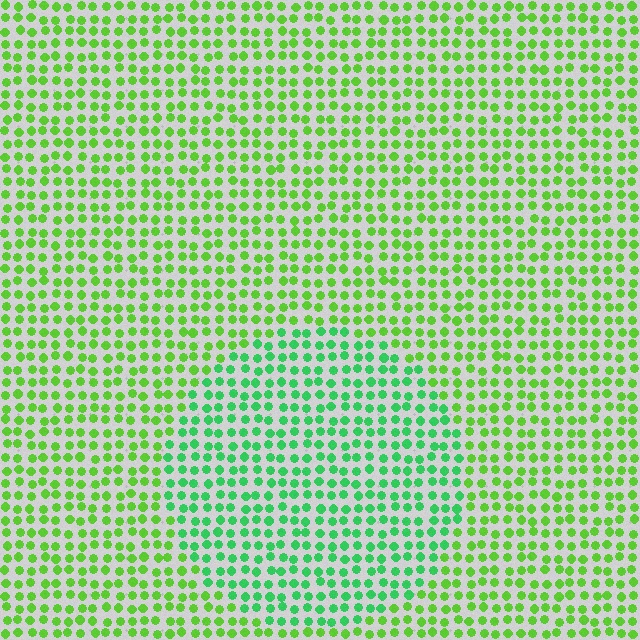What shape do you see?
I see a circle.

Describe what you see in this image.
The image is filled with small lime elements in a uniform arrangement. A circle-shaped region is visible where the elements are tinted to a slightly different hue, forming a subtle color boundary.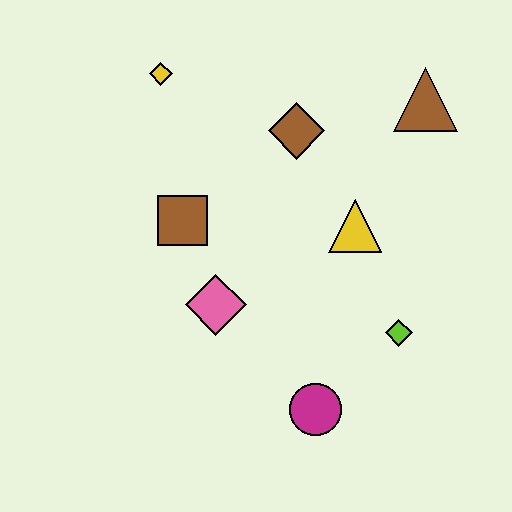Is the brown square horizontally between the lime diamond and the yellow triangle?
No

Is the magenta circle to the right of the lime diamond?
No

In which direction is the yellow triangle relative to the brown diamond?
The yellow triangle is below the brown diamond.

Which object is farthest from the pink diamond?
The brown triangle is farthest from the pink diamond.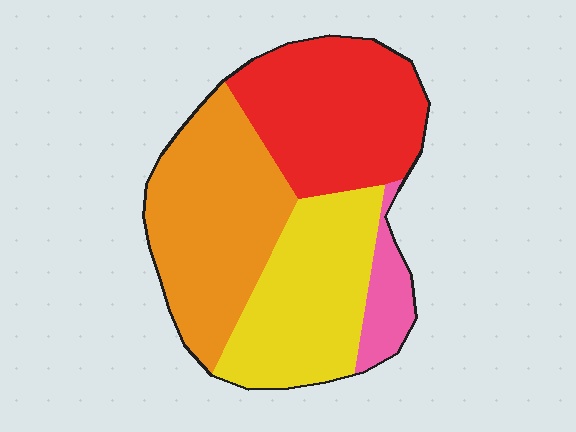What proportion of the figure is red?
Red covers around 30% of the figure.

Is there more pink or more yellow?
Yellow.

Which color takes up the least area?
Pink, at roughly 10%.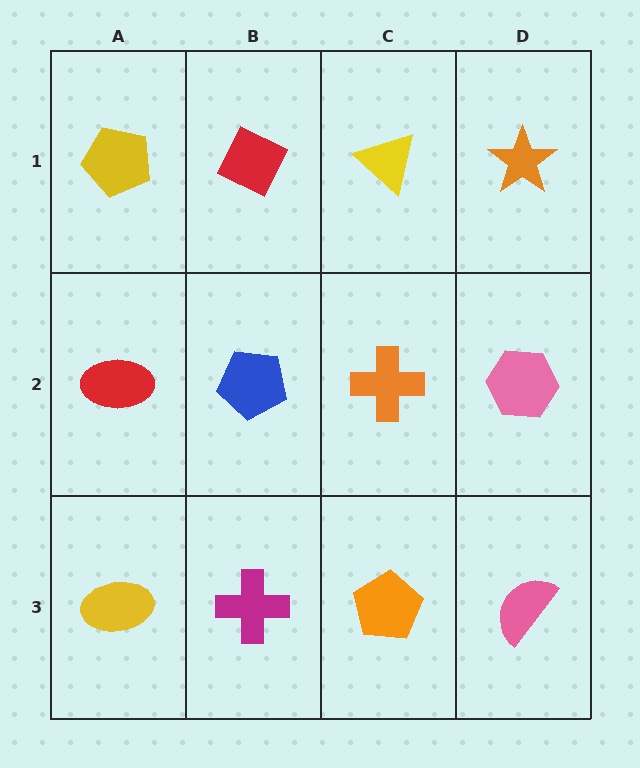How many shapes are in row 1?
4 shapes.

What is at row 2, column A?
A red ellipse.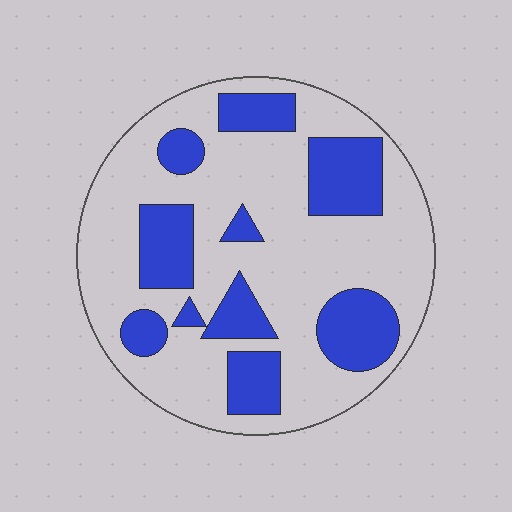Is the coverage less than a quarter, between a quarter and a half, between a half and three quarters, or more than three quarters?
Between a quarter and a half.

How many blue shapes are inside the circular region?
10.